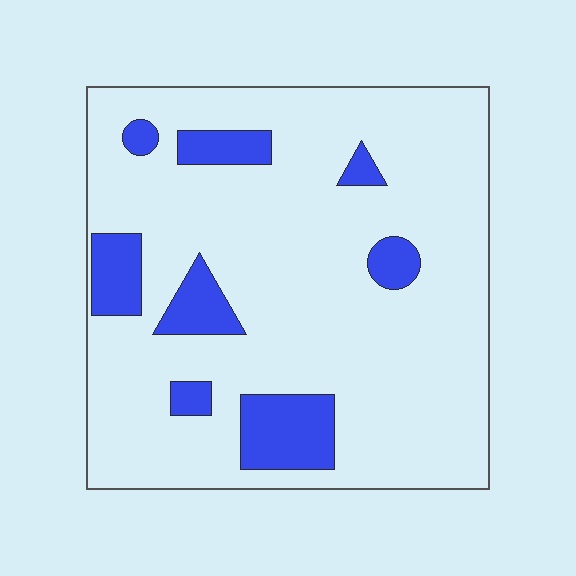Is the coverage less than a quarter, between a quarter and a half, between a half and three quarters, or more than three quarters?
Less than a quarter.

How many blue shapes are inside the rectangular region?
8.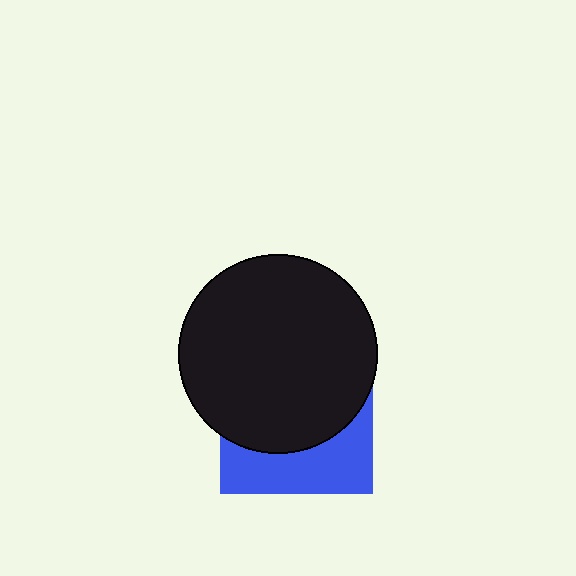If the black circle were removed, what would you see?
You would see the complete blue square.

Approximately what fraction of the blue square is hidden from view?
Roughly 65% of the blue square is hidden behind the black circle.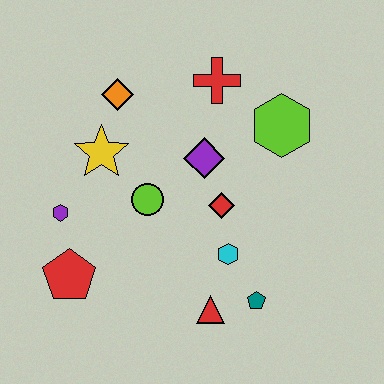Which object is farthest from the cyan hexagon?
The orange diamond is farthest from the cyan hexagon.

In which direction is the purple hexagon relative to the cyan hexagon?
The purple hexagon is to the left of the cyan hexagon.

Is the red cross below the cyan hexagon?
No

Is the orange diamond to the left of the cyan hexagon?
Yes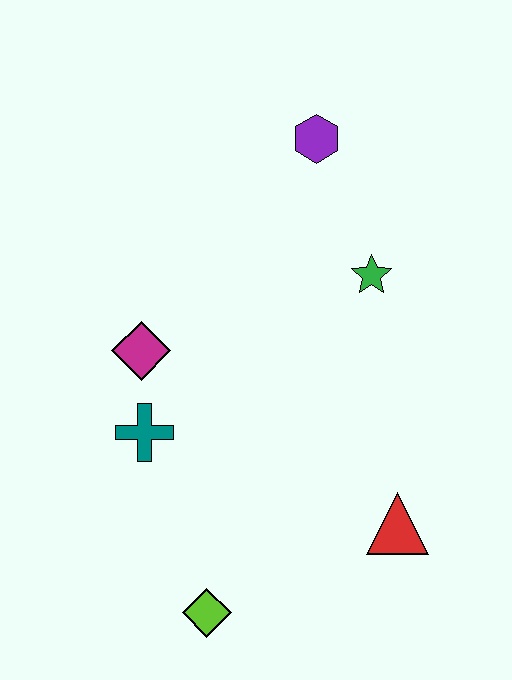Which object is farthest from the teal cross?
The purple hexagon is farthest from the teal cross.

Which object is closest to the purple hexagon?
The green star is closest to the purple hexagon.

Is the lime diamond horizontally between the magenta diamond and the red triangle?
Yes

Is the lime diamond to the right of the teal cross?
Yes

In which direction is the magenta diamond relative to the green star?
The magenta diamond is to the left of the green star.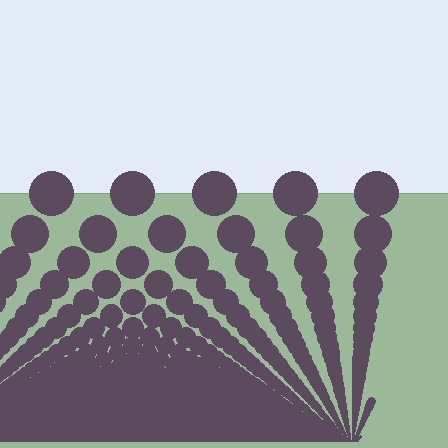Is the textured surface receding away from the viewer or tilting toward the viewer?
The surface appears to tilt toward the viewer. Texture elements get larger and sparser toward the top.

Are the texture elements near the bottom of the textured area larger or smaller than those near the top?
Smaller. The gradient is inverted — elements near the bottom are smaller and denser.